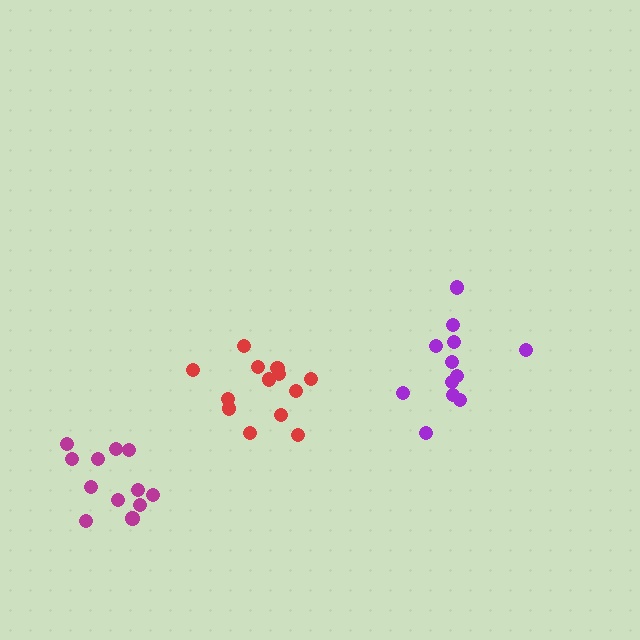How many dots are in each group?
Group 1: 13 dots, Group 2: 12 dots, Group 3: 12 dots (37 total).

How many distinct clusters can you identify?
There are 3 distinct clusters.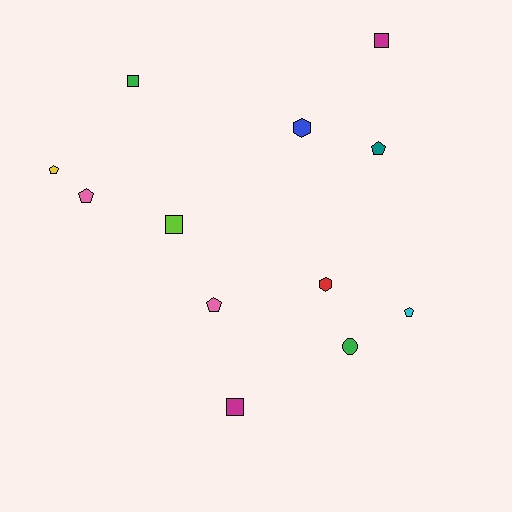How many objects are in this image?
There are 12 objects.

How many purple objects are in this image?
There are no purple objects.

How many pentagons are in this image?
There are 5 pentagons.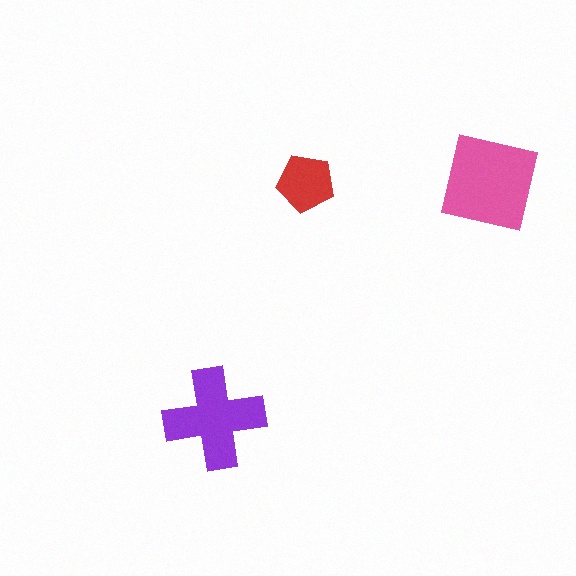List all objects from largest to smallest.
The pink square, the purple cross, the red pentagon.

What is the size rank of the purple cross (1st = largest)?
2nd.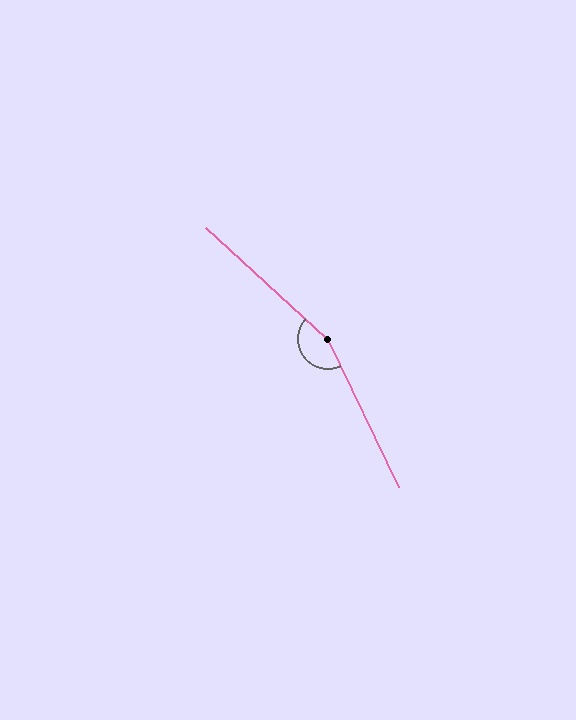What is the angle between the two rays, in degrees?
Approximately 158 degrees.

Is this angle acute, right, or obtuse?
It is obtuse.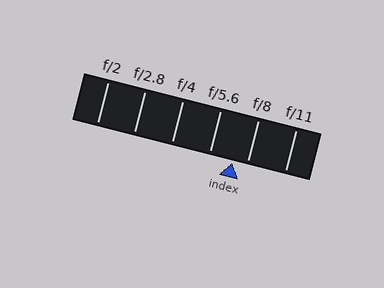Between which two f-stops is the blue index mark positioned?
The index mark is between f/5.6 and f/8.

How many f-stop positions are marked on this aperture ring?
There are 6 f-stop positions marked.